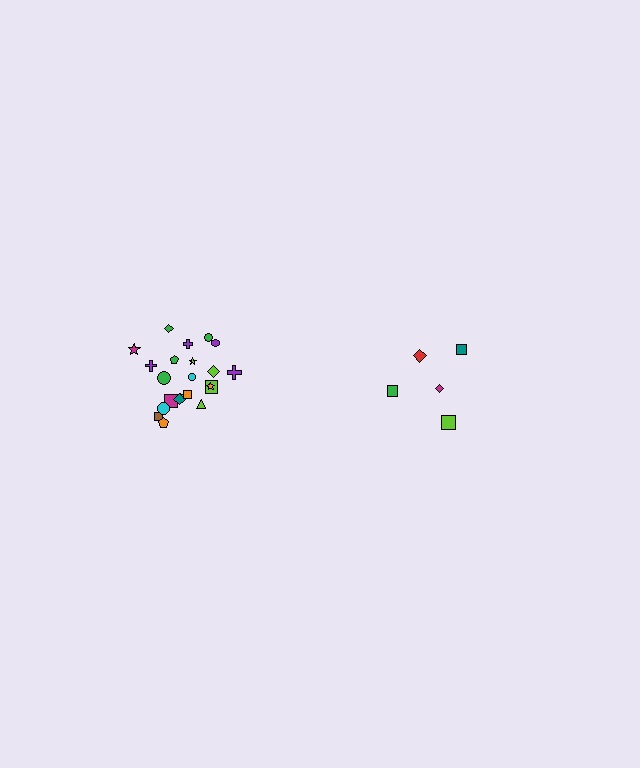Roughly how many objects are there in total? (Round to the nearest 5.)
Roughly 25 objects in total.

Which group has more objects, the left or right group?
The left group.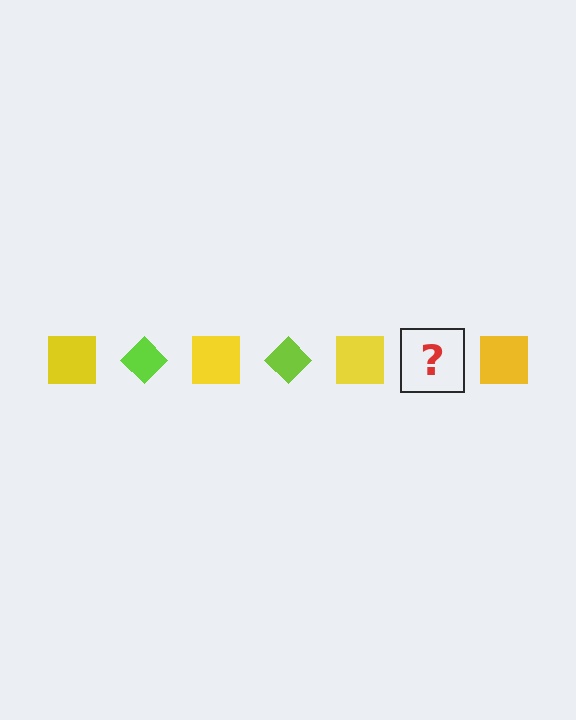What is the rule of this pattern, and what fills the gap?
The rule is that the pattern alternates between yellow square and lime diamond. The gap should be filled with a lime diamond.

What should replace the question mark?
The question mark should be replaced with a lime diamond.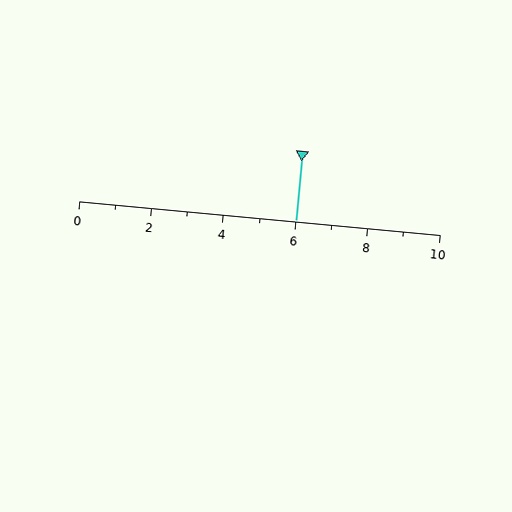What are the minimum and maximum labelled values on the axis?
The axis runs from 0 to 10.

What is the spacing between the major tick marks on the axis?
The major ticks are spaced 2 apart.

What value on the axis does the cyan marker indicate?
The marker indicates approximately 6.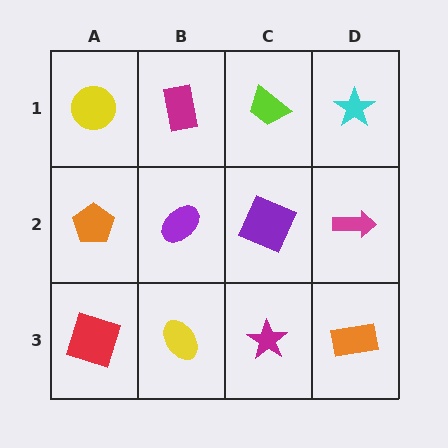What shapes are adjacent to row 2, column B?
A magenta rectangle (row 1, column B), a yellow ellipse (row 3, column B), an orange pentagon (row 2, column A), a purple square (row 2, column C).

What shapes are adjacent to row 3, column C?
A purple square (row 2, column C), a yellow ellipse (row 3, column B), an orange rectangle (row 3, column D).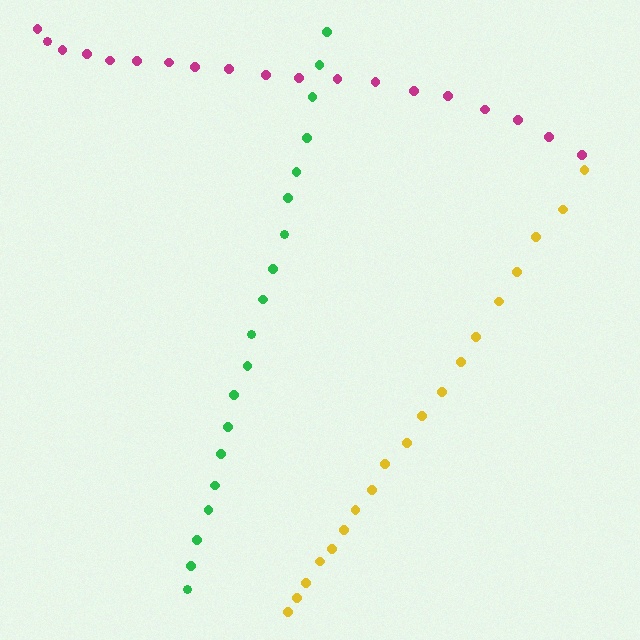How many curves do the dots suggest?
There are 3 distinct paths.